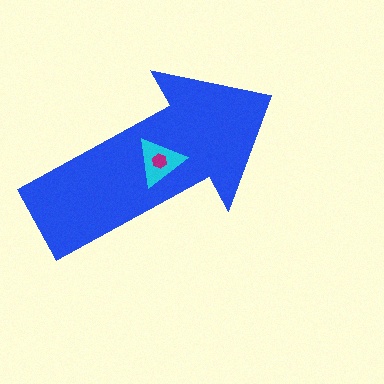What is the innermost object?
The magenta hexagon.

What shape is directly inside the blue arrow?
The cyan triangle.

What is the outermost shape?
The blue arrow.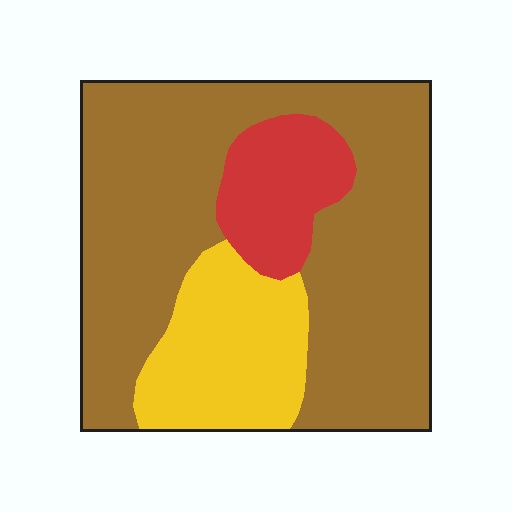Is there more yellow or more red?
Yellow.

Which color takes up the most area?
Brown, at roughly 65%.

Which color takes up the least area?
Red, at roughly 15%.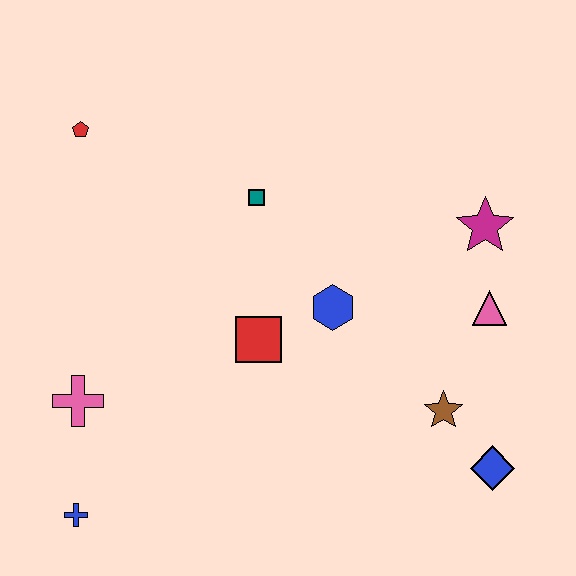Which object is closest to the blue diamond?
The brown star is closest to the blue diamond.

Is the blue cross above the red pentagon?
No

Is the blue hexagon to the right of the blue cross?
Yes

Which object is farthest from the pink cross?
The magenta star is farthest from the pink cross.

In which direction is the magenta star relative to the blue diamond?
The magenta star is above the blue diamond.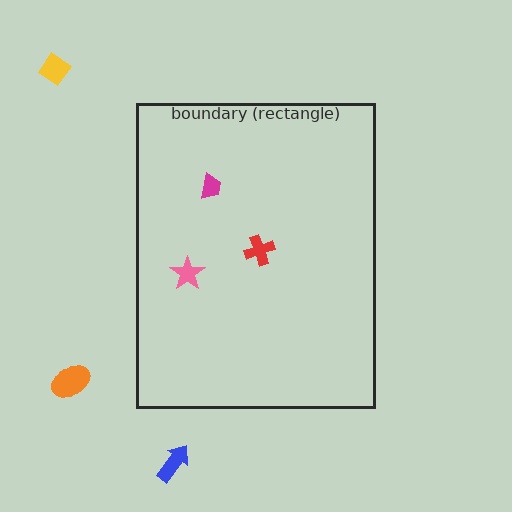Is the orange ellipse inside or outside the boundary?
Outside.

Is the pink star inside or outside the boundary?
Inside.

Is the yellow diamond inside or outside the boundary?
Outside.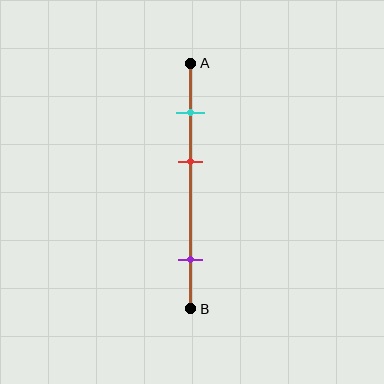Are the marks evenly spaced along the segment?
No, the marks are not evenly spaced.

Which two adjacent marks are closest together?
The cyan and red marks are the closest adjacent pair.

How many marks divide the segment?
There are 3 marks dividing the segment.